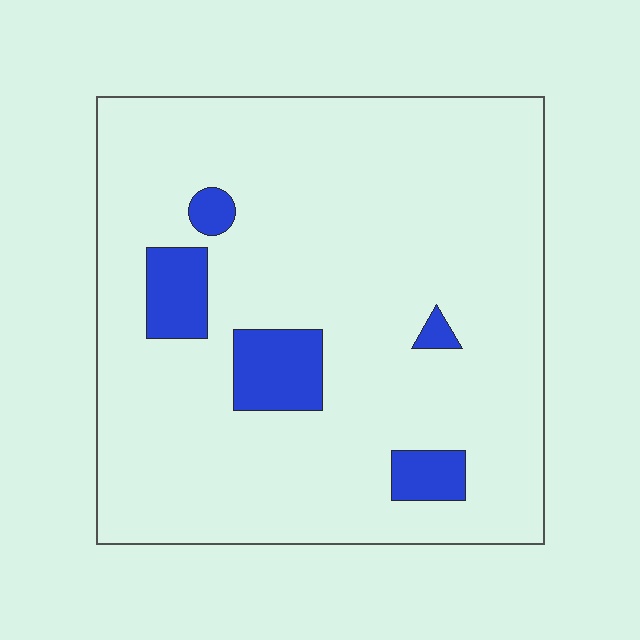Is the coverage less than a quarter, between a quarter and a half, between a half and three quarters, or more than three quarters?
Less than a quarter.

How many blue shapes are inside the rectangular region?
5.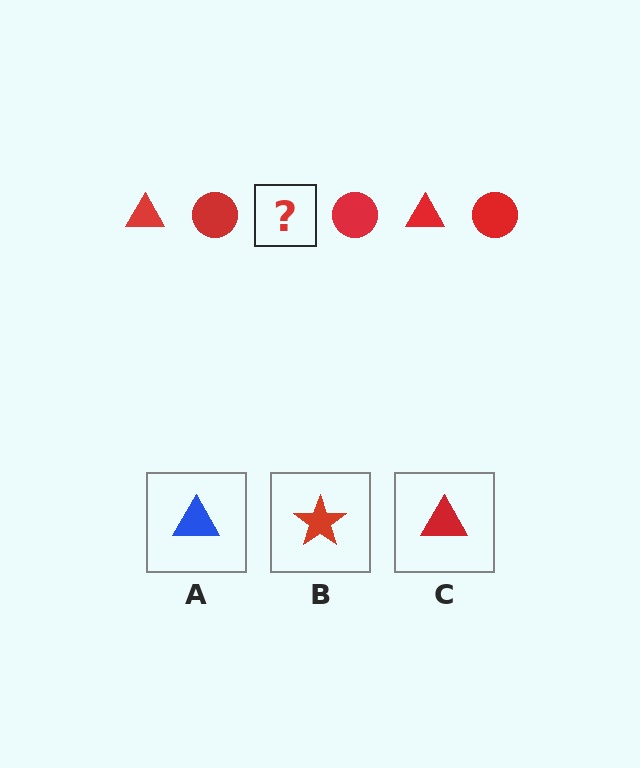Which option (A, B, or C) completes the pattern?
C.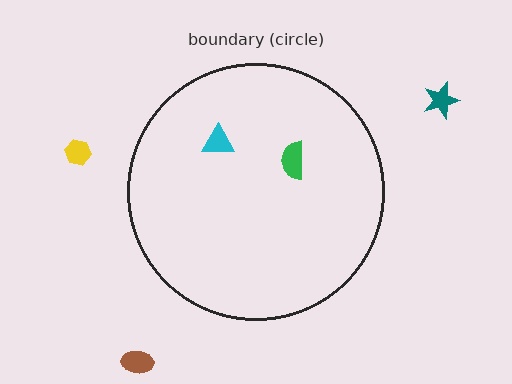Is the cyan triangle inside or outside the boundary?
Inside.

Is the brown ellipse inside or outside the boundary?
Outside.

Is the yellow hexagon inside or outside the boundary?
Outside.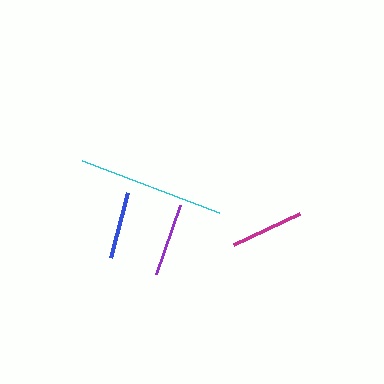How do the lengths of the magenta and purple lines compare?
The magenta and purple lines are approximately the same length.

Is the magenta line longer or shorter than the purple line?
The magenta line is longer than the purple line.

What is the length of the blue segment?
The blue segment is approximately 68 pixels long.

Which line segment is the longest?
The cyan line is the longest at approximately 147 pixels.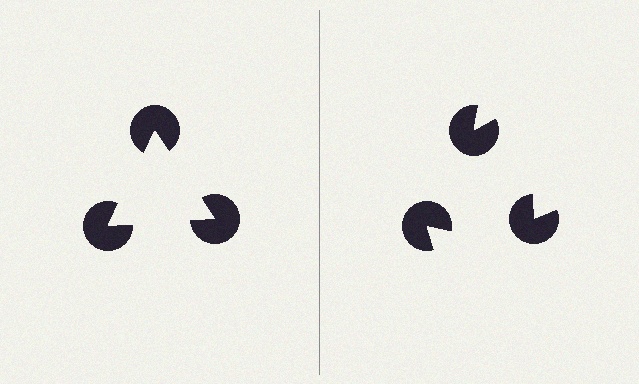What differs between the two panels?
The pac-man discs are positioned identically on both sides; only the wedge orientations differ. On the left they align to a triangle; on the right they are misaligned.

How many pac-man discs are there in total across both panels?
6 — 3 on each side.